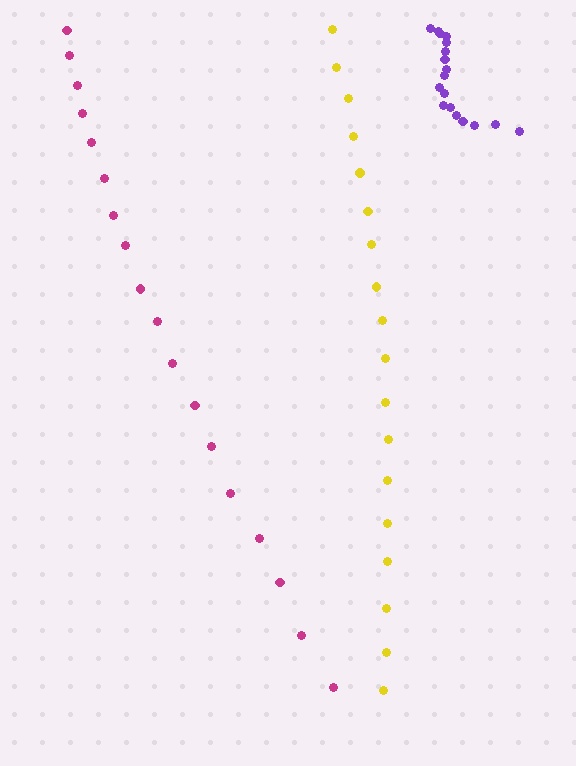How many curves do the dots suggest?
There are 3 distinct paths.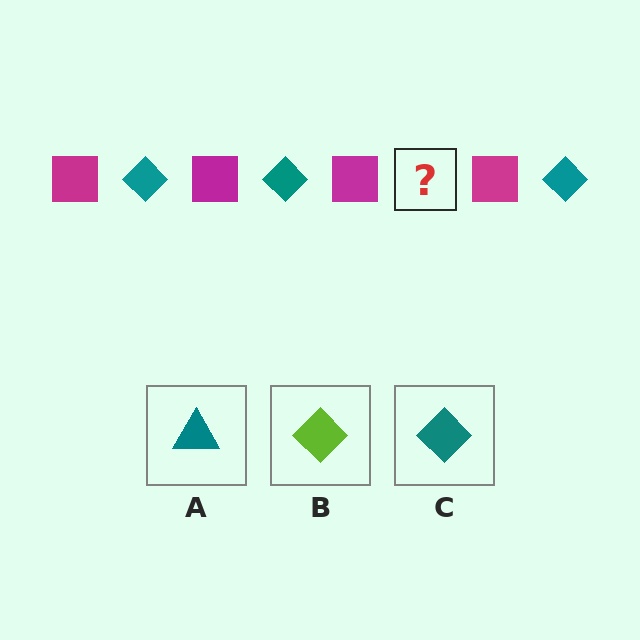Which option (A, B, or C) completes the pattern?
C.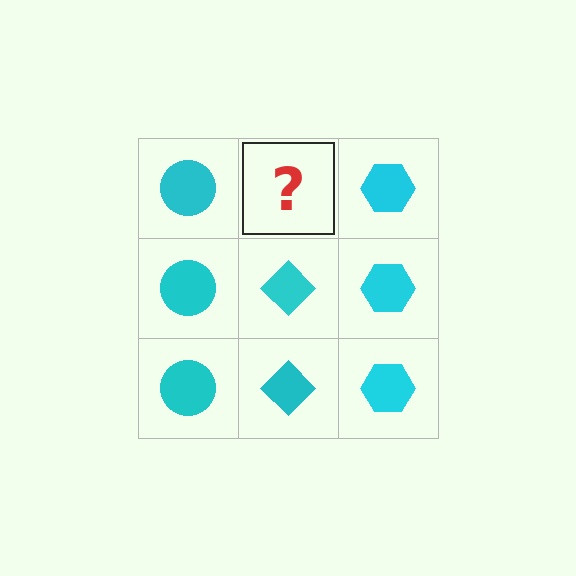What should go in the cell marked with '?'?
The missing cell should contain a cyan diamond.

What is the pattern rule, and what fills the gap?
The rule is that each column has a consistent shape. The gap should be filled with a cyan diamond.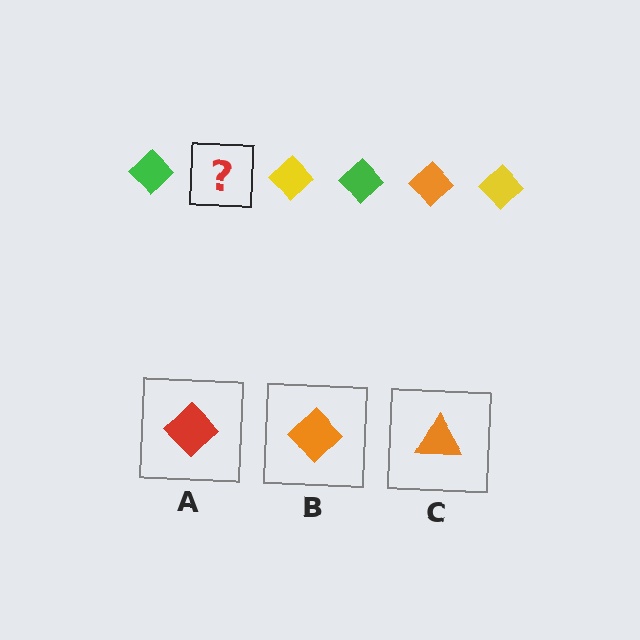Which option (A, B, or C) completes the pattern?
B.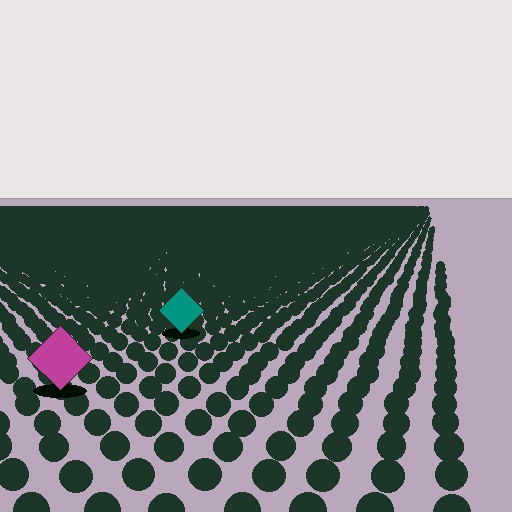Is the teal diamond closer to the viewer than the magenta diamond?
No. The magenta diamond is closer — you can tell from the texture gradient: the ground texture is coarser near it.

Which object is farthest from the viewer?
The teal diamond is farthest from the viewer. It appears smaller and the ground texture around it is denser.